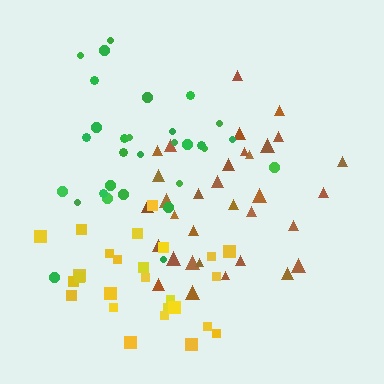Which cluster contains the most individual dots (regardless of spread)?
Brown (33).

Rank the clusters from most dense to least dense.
brown, yellow, green.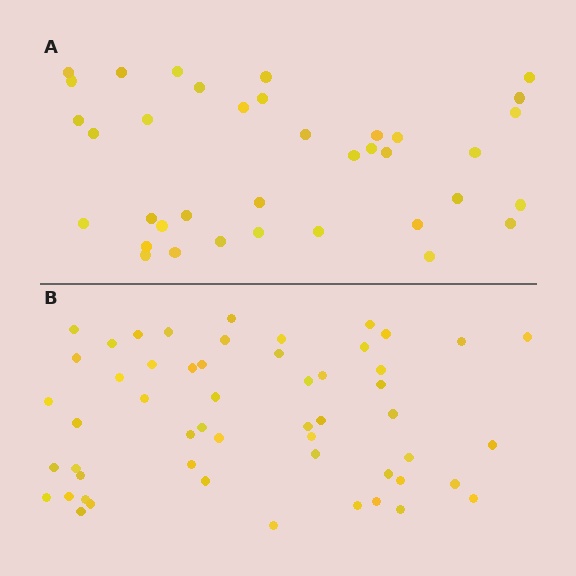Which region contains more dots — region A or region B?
Region B (the bottom region) has more dots.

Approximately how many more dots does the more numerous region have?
Region B has approximately 15 more dots than region A.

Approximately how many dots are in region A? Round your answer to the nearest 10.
About 40 dots. (The exact count is 37, which rounds to 40.)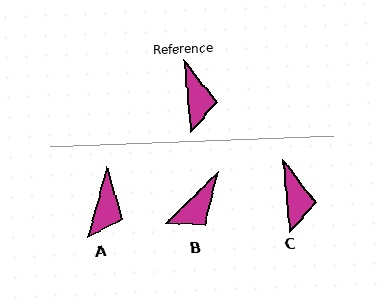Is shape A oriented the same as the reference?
No, it is off by about 20 degrees.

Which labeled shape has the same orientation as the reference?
C.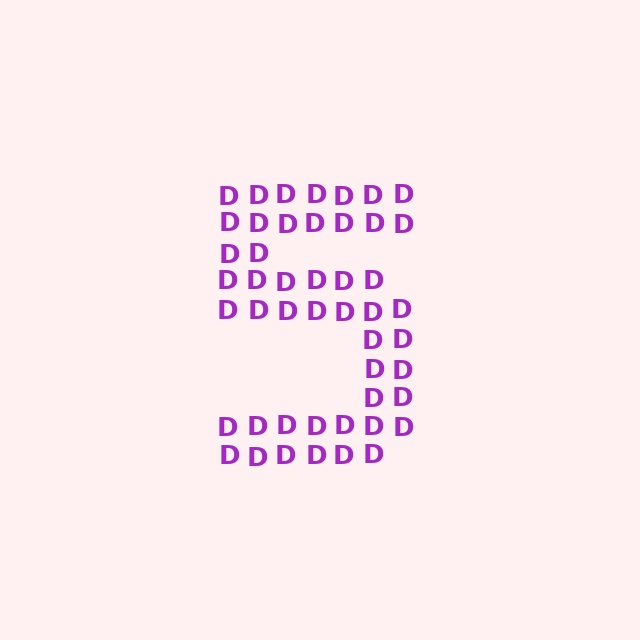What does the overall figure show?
The overall figure shows the digit 5.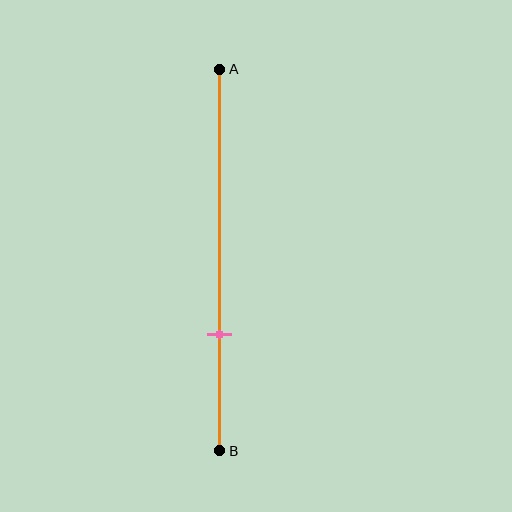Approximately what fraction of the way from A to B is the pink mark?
The pink mark is approximately 70% of the way from A to B.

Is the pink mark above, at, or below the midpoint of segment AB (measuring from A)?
The pink mark is below the midpoint of segment AB.